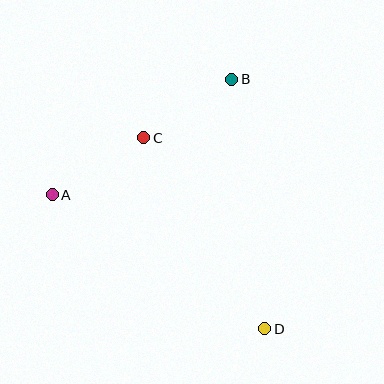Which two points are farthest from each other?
Points B and D are farthest from each other.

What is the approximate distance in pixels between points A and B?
The distance between A and B is approximately 214 pixels.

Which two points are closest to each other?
Points B and C are closest to each other.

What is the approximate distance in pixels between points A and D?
The distance between A and D is approximately 251 pixels.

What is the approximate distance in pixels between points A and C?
The distance between A and C is approximately 108 pixels.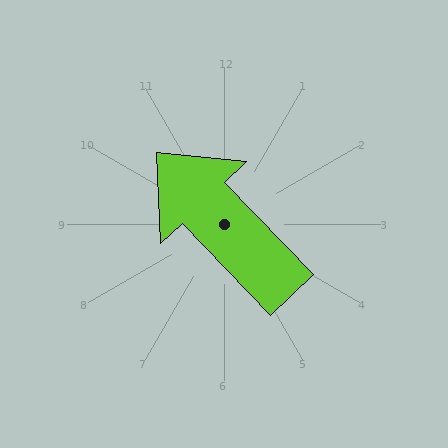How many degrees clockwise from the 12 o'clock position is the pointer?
Approximately 316 degrees.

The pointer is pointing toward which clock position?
Roughly 11 o'clock.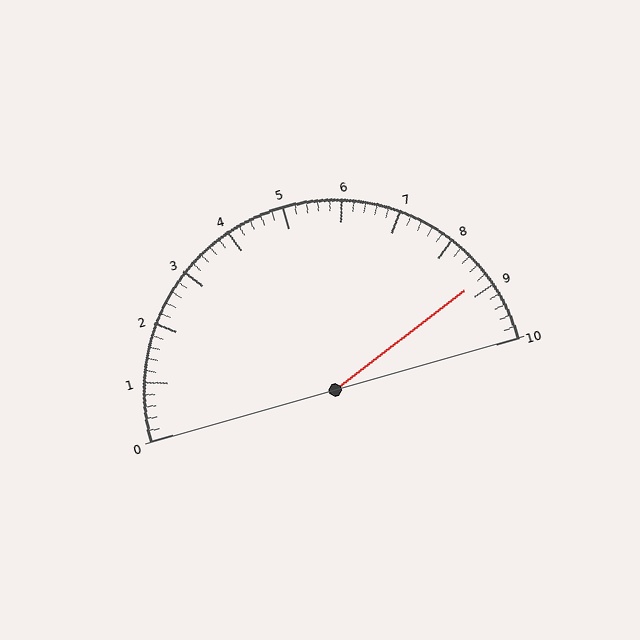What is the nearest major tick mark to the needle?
The nearest major tick mark is 9.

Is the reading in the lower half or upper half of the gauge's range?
The reading is in the upper half of the range (0 to 10).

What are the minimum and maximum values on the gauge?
The gauge ranges from 0 to 10.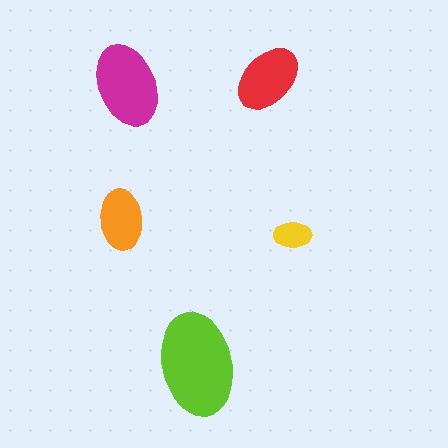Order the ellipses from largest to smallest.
the lime one, the magenta one, the red one, the orange one, the yellow one.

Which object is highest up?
The red ellipse is topmost.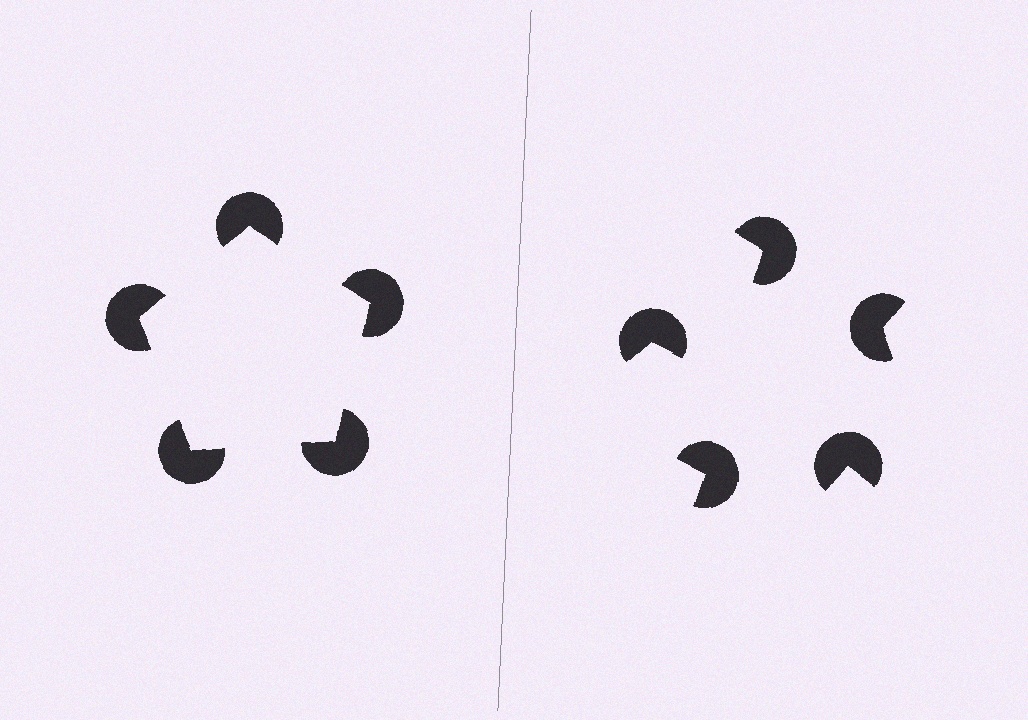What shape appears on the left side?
An illusory pentagon.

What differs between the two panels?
The pac-man discs are positioned identically on both sides; only the wedge orientations differ. On the left they align to a pentagon; on the right they are misaligned.